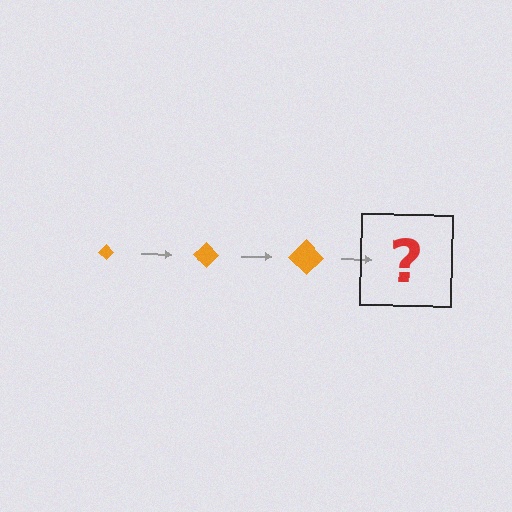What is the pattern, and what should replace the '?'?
The pattern is that the diamond gets progressively larger each step. The '?' should be an orange diamond, larger than the previous one.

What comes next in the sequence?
The next element should be an orange diamond, larger than the previous one.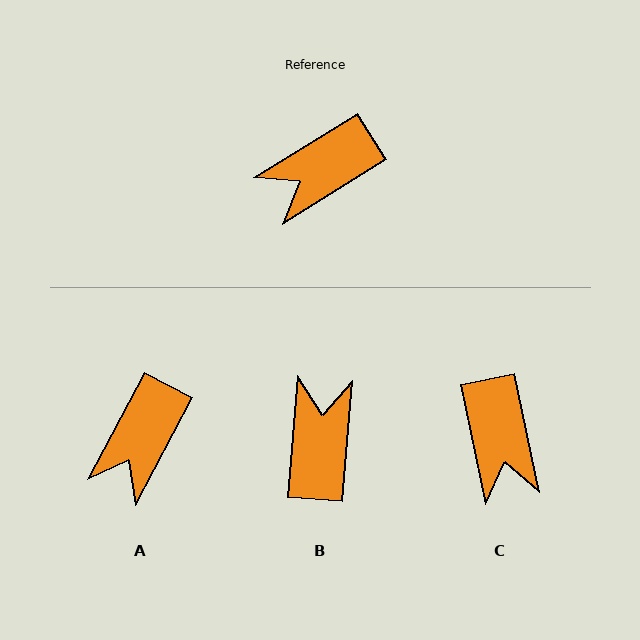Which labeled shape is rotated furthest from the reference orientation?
B, about 127 degrees away.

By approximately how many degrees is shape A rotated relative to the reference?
Approximately 30 degrees counter-clockwise.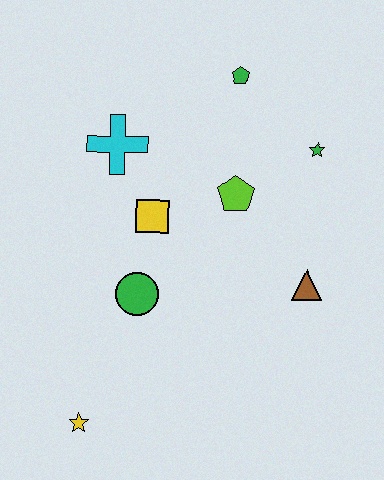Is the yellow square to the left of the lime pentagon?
Yes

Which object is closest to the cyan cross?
The yellow square is closest to the cyan cross.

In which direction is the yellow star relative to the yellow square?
The yellow star is below the yellow square.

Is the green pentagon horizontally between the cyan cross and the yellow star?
No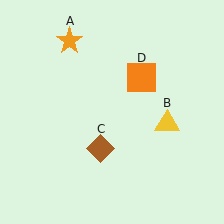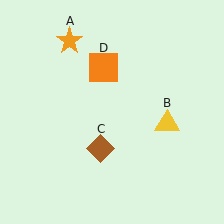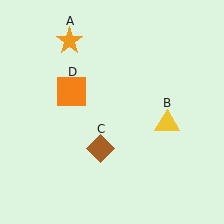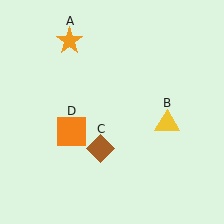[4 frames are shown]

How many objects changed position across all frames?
1 object changed position: orange square (object D).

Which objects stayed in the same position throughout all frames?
Orange star (object A) and yellow triangle (object B) and brown diamond (object C) remained stationary.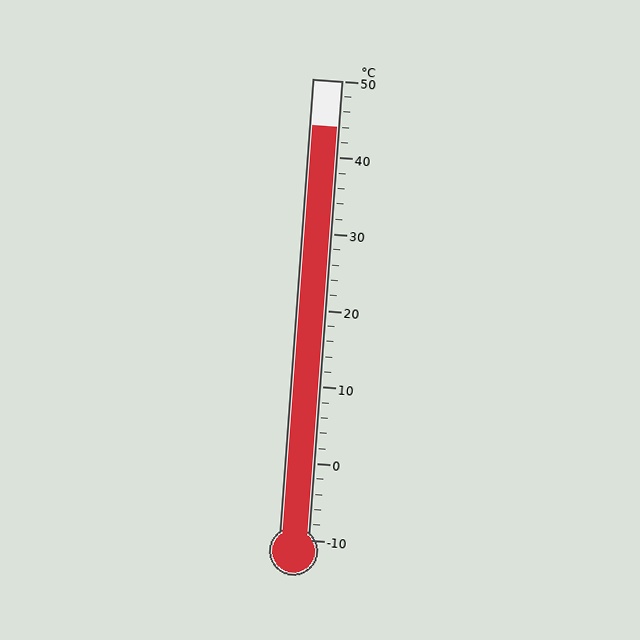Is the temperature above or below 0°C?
The temperature is above 0°C.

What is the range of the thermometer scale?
The thermometer scale ranges from -10°C to 50°C.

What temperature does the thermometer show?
The thermometer shows approximately 44°C.